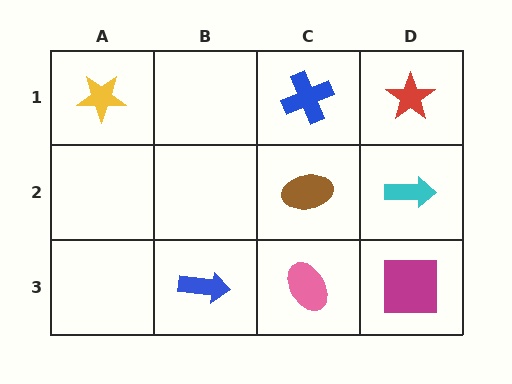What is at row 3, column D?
A magenta square.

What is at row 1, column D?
A red star.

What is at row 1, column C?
A blue cross.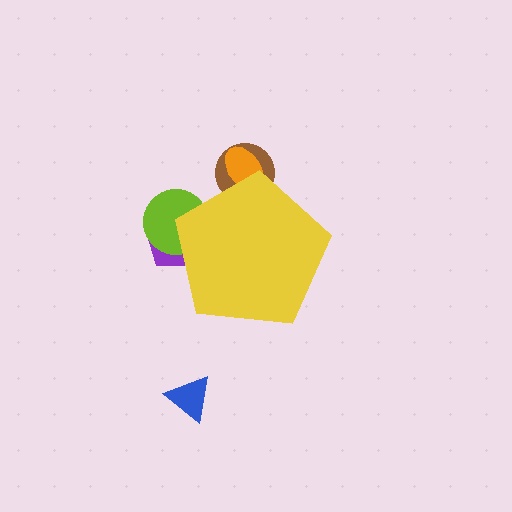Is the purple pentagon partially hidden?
Yes, the purple pentagon is partially hidden behind the yellow pentagon.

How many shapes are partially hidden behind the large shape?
4 shapes are partially hidden.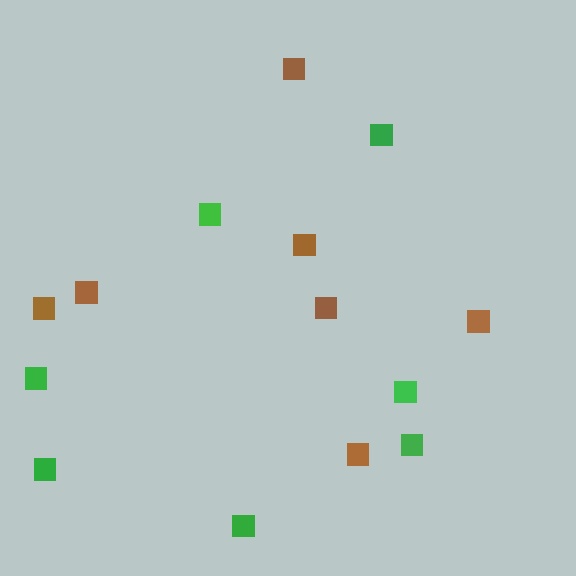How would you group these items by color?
There are 2 groups: one group of brown squares (7) and one group of green squares (7).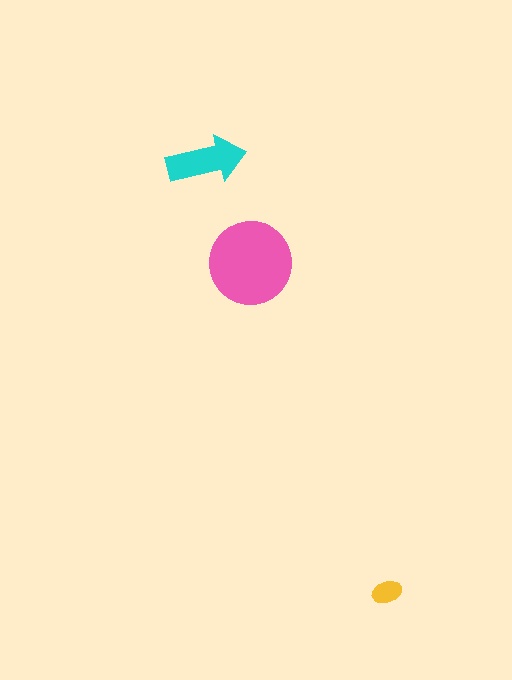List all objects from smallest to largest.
The yellow ellipse, the cyan arrow, the pink circle.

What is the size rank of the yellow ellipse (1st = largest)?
3rd.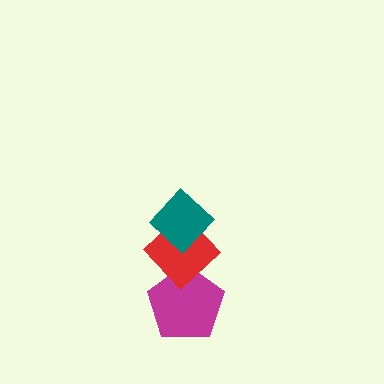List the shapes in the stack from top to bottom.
From top to bottom: the teal diamond, the red diamond, the magenta pentagon.